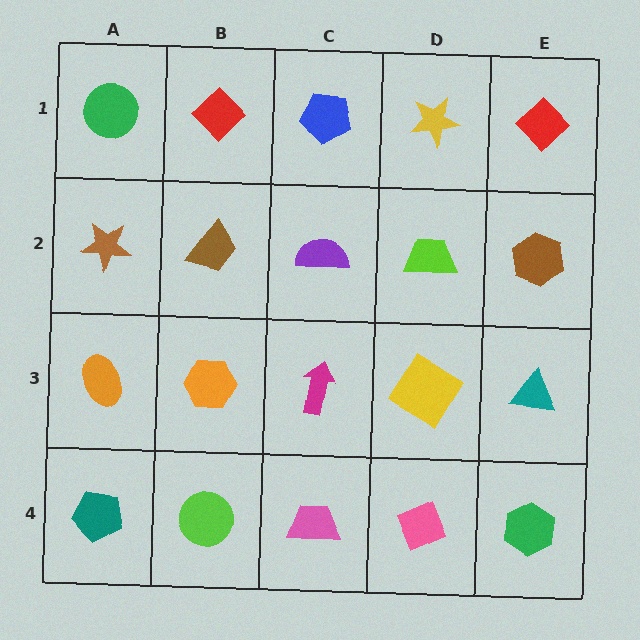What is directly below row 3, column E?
A green hexagon.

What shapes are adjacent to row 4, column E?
A teal triangle (row 3, column E), a pink diamond (row 4, column D).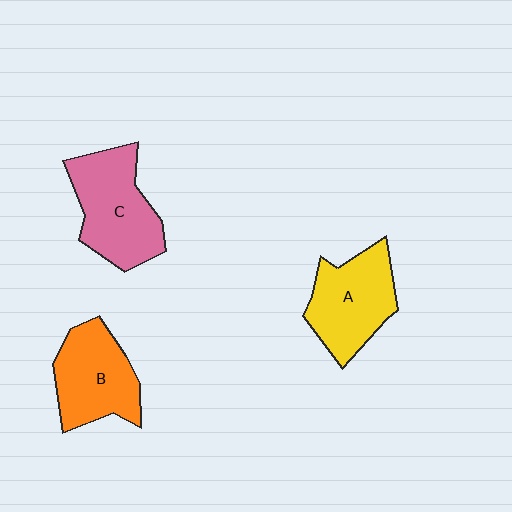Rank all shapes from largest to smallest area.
From largest to smallest: C (pink), A (yellow), B (orange).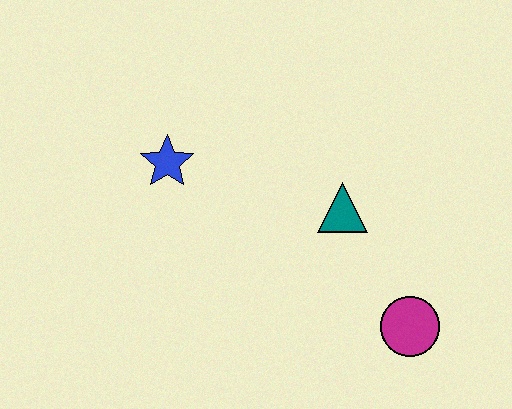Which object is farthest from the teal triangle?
The blue star is farthest from the teal triangle.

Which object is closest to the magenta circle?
The teal triangle is closest to the magenta circle.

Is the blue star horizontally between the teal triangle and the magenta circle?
No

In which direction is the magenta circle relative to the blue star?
The magenta circle is to the right of the blue star.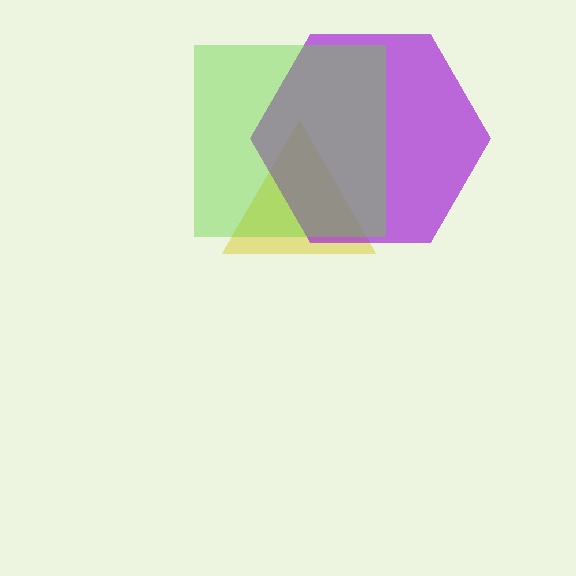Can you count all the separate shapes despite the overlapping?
Yes, there are 3 separate shapes.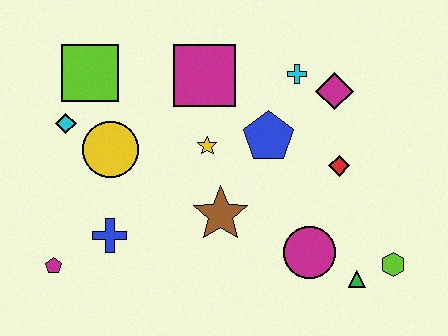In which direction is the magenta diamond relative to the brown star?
The magenta diamond is above the brown star.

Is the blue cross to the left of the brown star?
Yes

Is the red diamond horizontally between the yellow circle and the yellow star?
No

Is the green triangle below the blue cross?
Yes